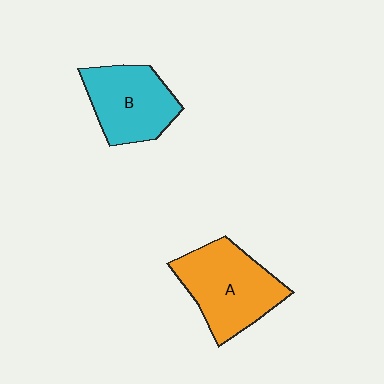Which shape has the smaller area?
Shape B (cyan).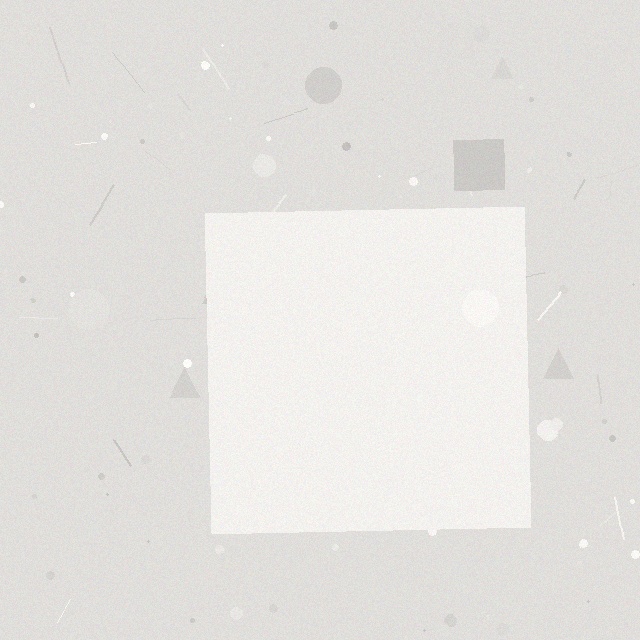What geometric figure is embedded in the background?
A square is embedded in the background.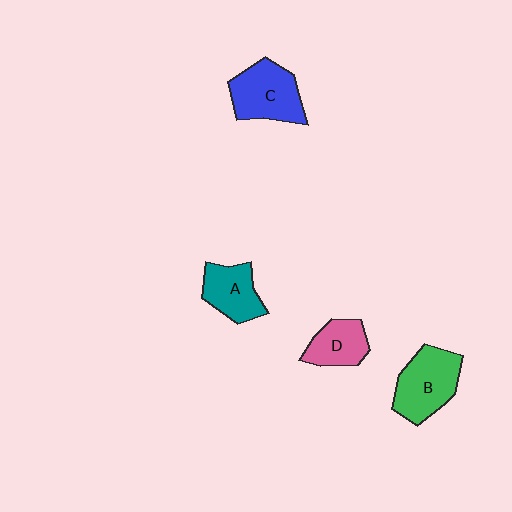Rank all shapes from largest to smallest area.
From largest to smallest: B (green), C (blue), A (teal), D (pink).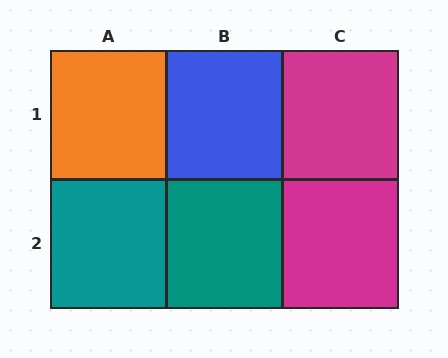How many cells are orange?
1 cell is orange.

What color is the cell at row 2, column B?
Teal.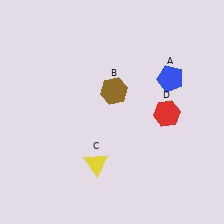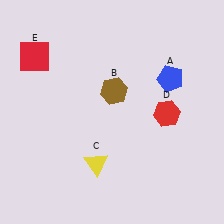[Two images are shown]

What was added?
A red square (E) was added in Image 2.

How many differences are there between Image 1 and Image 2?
There is 1 difference between the two images.